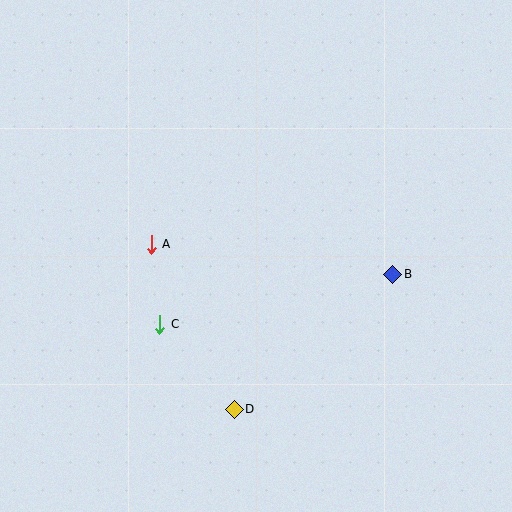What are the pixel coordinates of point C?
Point C is at (160, 324).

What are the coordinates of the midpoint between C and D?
The midpoint between C and D is at (197, 367).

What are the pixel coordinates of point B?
Point B is at (393, 274).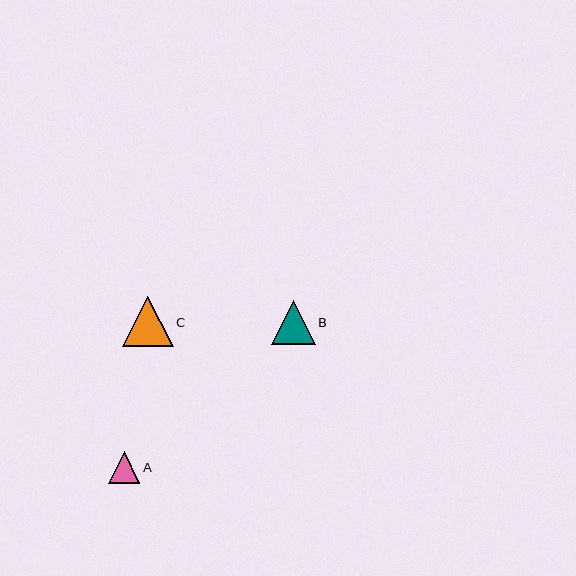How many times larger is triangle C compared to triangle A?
Triangle C is approximately 1.6 times the size of triangle A.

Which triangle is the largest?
Triangle C is the largest with a size of approximately 50 pixels.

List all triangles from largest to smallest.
From largest to smallest: C, B, A.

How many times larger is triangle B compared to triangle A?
Triangle B is approximately 1.4 times the size of triangle A.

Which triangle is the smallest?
Triangle A is the smallest with a size of approximately 31 pixels.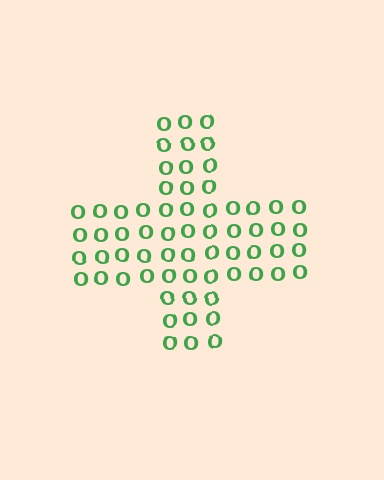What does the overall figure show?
The overall figure shows a cross.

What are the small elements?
The small elements are letter O's.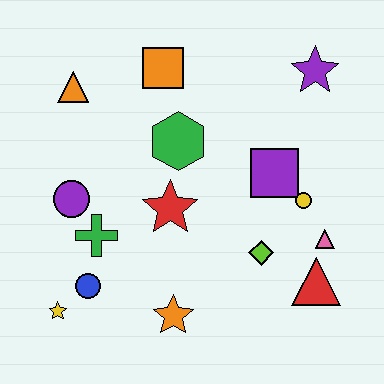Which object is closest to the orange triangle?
The orange square is closest to the orange triangle.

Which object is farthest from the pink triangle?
The orange triangle is farthest from the pink triangle.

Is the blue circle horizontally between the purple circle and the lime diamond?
Yes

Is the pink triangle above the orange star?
Yes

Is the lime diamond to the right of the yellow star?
Yes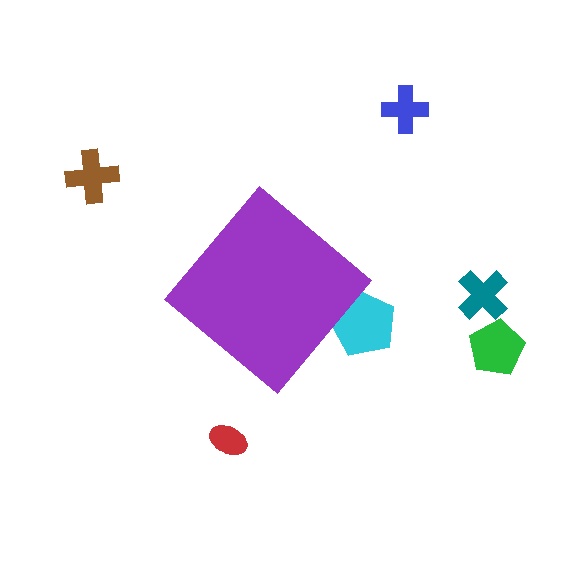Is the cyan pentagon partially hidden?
Yes, the cyan pentagon is partially hidden behind the purple diamond.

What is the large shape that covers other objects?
A purple diamond.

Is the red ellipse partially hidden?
No, the red ellipse is fully visible.